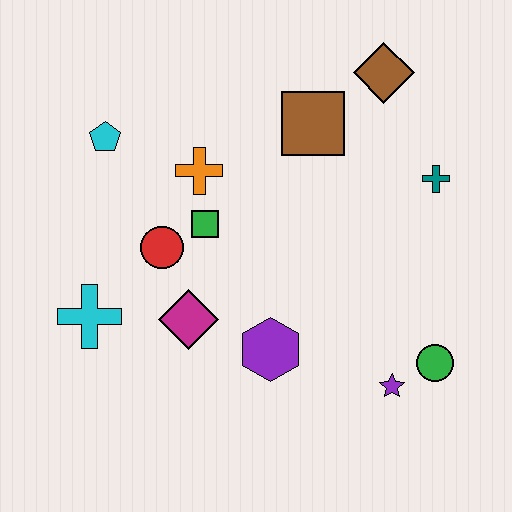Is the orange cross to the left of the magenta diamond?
No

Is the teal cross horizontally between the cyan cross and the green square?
No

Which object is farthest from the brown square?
The cyan cross is farthest from the brown square.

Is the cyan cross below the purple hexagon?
No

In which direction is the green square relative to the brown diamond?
The green square is to the left of the brown diamond.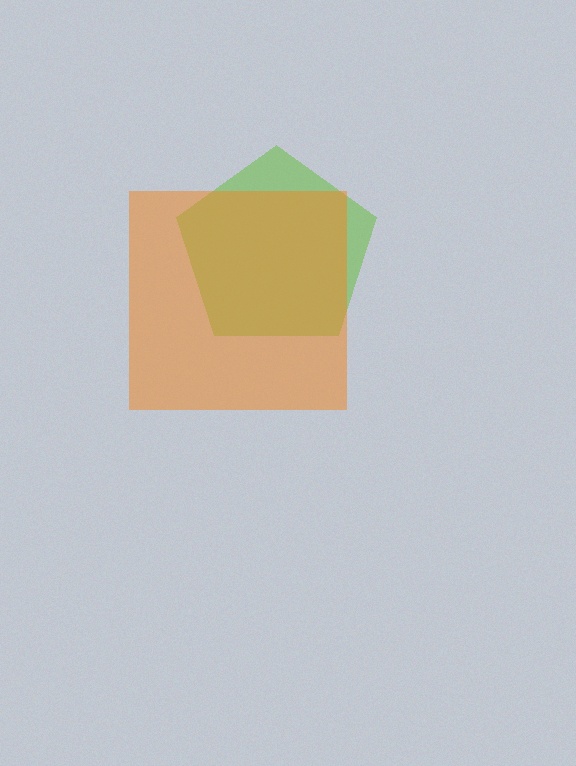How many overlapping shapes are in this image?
There are 2 overlapping shapes in the image.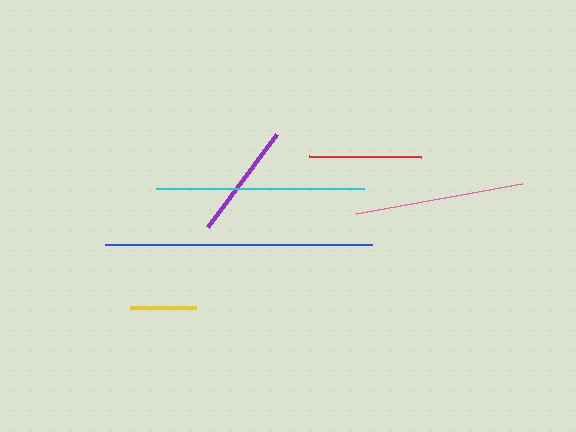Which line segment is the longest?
The blue line is the longest at approximately 268 pixels.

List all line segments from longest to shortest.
From longest to shortest: blue, cyan, pink, purple, red, yellow.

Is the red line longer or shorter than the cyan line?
The cyan line is longer than the red line.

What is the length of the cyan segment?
The cyan segment is approximately 208 pixels long.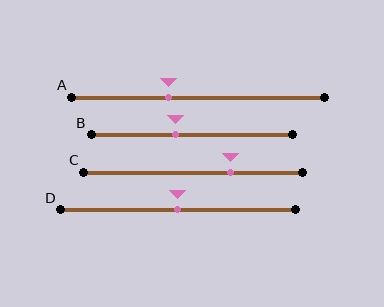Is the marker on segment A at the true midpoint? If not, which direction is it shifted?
No, the marker on segment A is shifted to the left by about 12% of the segment length.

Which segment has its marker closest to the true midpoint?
Segment D has its marker closest to the true midpoint.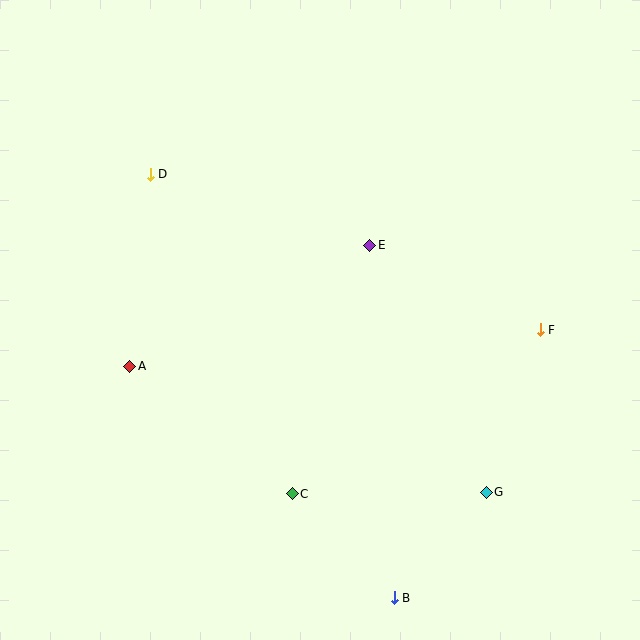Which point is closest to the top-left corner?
Point D is closest to the top-left corner.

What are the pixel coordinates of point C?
Point C is at (292, 494).